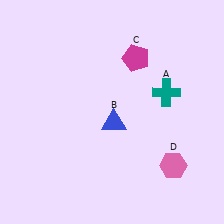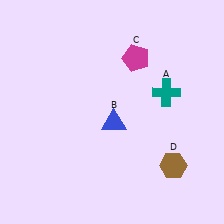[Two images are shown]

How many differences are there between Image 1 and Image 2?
There is 1 difference between the two images.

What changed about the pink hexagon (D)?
In Image 1, D is pink. In Image 2, it changed to brown.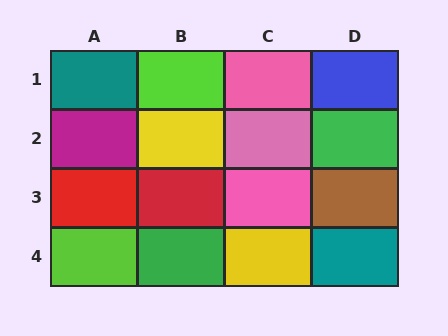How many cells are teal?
2 cells are teal.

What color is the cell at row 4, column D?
Teal.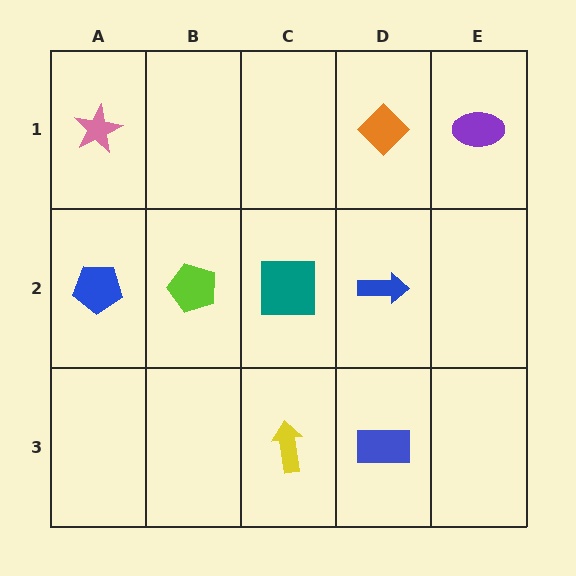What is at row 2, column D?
A blue arrow.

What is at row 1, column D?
An orange diamond.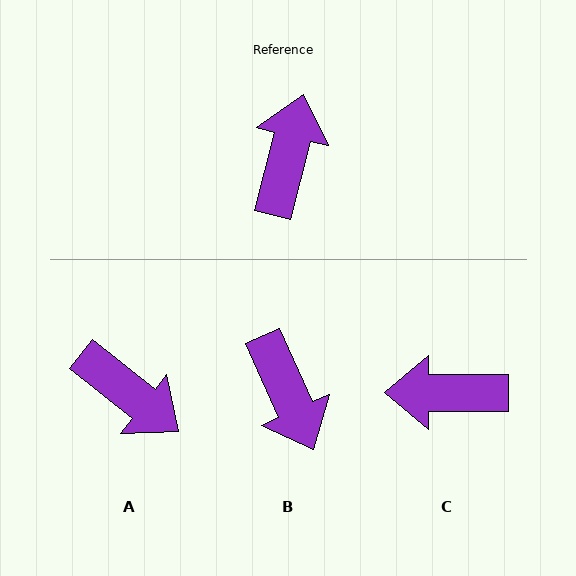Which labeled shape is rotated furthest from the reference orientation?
B, about 141 degrees away.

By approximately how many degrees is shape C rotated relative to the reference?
Approximately 104 degrees counter-clockwise.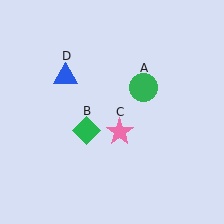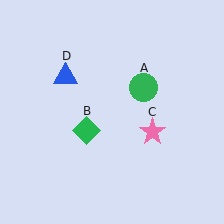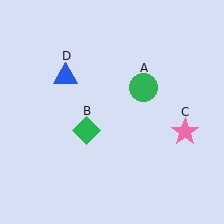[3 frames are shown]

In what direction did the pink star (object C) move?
The pink star (object C) moved right.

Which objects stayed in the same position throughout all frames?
Green circle (object A) and green diamond (object B) and blue triangle (object D) remained stationary.